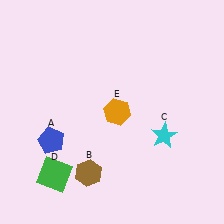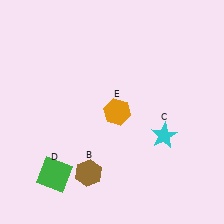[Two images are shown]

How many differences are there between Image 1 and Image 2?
There is 1 difference between the two images.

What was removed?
The blue pentagon (A) was removed in Image 2.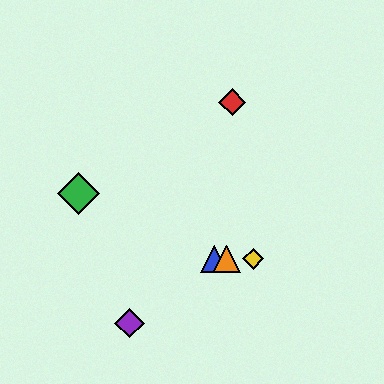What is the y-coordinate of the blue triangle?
The blue triangle is at y≈259.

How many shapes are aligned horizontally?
3 shapes (the blue triangle, the yellow diamond, the orange triangle) are aligned horizontally.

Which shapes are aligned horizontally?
The blue triangle, the yellow diamond, the orange triangle are aligned horizontally.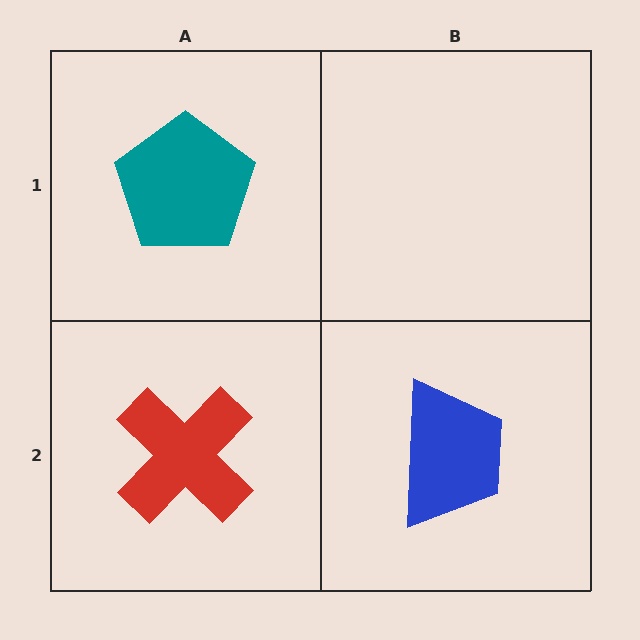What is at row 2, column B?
A blue trapezoid.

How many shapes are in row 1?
1 shape.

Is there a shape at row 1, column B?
No, that cell is empty.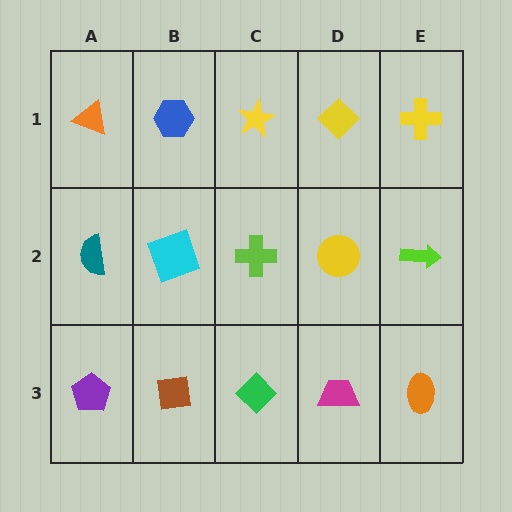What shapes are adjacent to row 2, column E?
A yellow cross (row 1, column E), an orange ellipse (row 3, column E), a yellow circle (row 2, column D).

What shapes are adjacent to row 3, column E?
A lime arrow (row 2, column E), a magenta trapezoid (row 3, column D).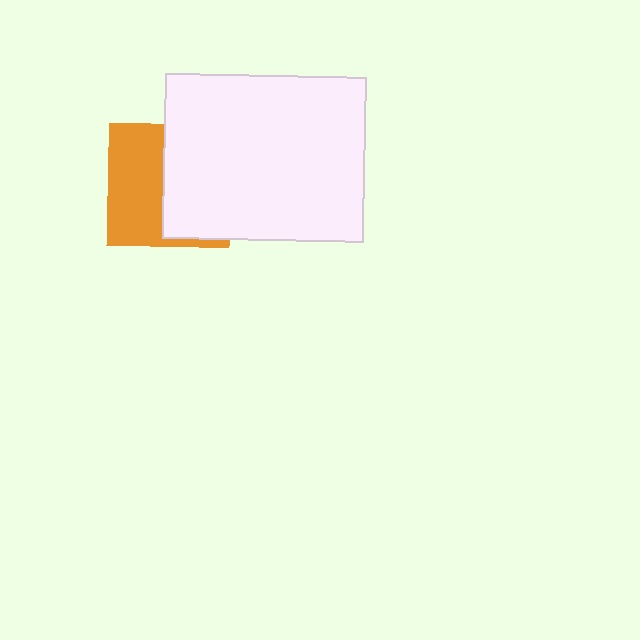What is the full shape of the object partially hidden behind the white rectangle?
The partially hidden object is an orange square.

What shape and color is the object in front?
The object in front is a white rectangle.